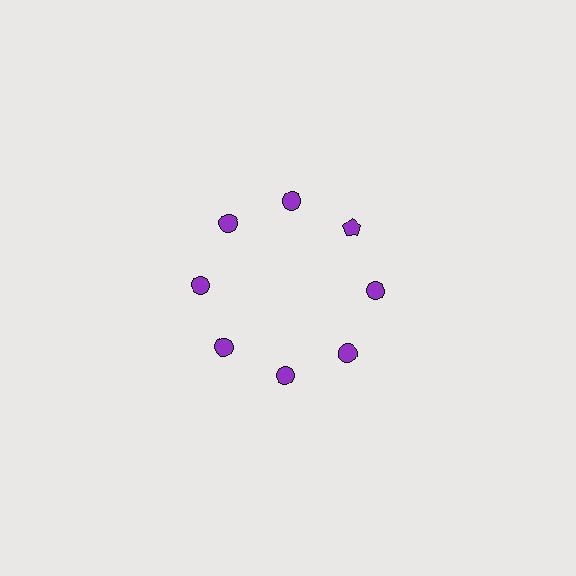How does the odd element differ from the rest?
It has a different shape: pentagon instead of circle.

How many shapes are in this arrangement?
There are 8 shapes arranged in a ring pattern.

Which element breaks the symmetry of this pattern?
The purple pentagon at roughly the 2 o'clock position breaks the symmetry. All other shapes are purple circles.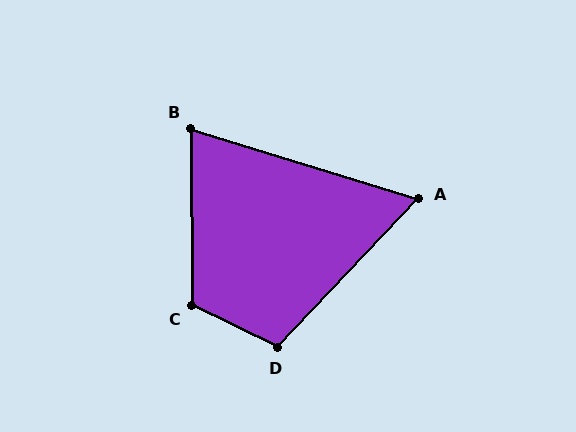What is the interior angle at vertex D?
Approximately 107 degrees (obtuse).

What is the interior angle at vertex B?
Approximately 73 degrees (acute).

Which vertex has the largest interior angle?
C, at approximately 116 degrees.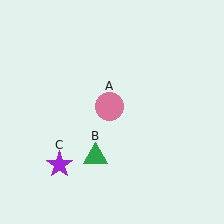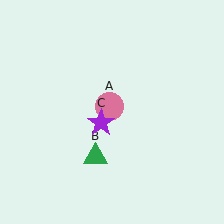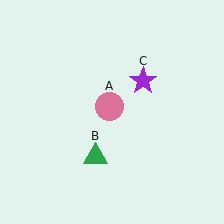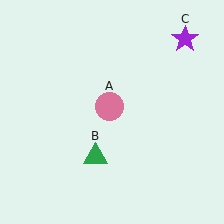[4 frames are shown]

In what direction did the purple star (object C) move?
The purple star (object C) moved up and to the right.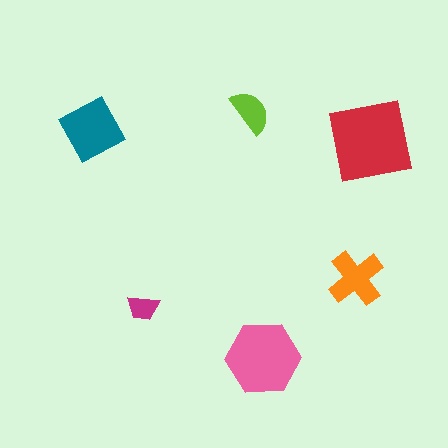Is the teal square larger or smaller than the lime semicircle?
Larger.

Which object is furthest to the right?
The red square is rightmost.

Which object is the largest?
The red square.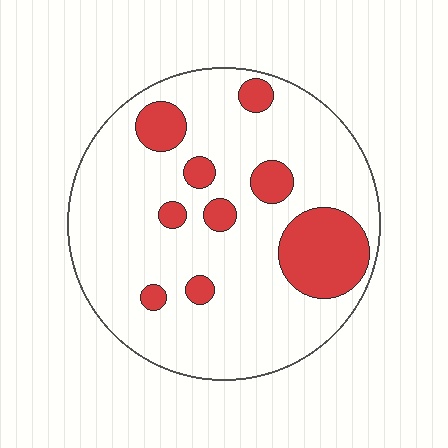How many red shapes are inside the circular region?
9.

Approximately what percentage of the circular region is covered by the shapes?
Approximately 20%.